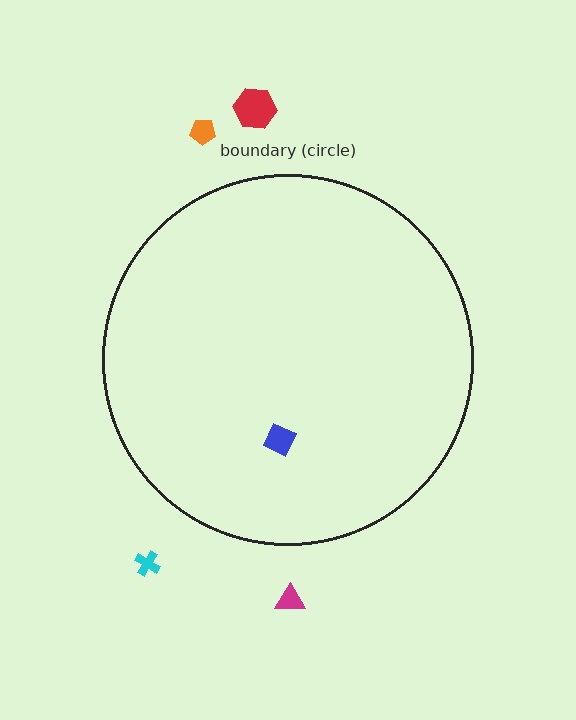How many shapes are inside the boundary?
1 inside, 4 outside.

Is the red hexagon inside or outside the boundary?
Outside.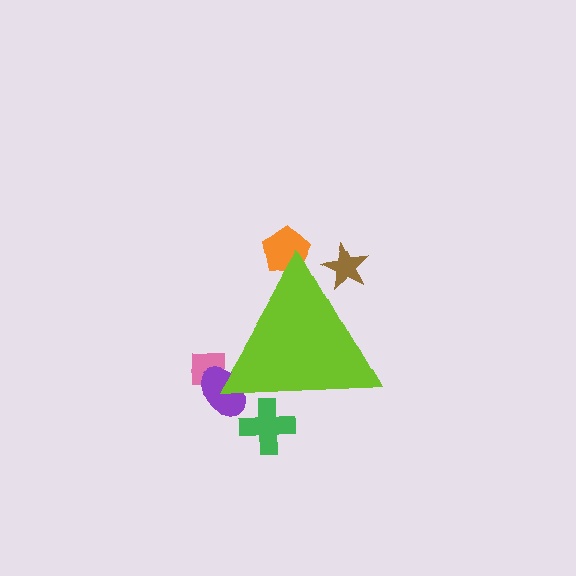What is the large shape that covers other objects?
A lime triangle.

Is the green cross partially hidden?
Yes, the green cross is partially hidden behind the lime triangle.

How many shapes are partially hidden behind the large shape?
5 shapes are partially hidden.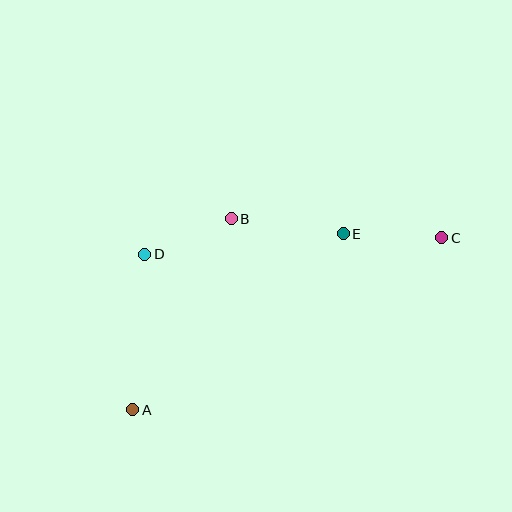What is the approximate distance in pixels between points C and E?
The distance between C and E is approximately 99 pixels.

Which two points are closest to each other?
Points B and D are closest to each other.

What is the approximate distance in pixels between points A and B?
The distance between A and B is approximately 215 pixels.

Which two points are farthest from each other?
Points A and C are farthest from each other.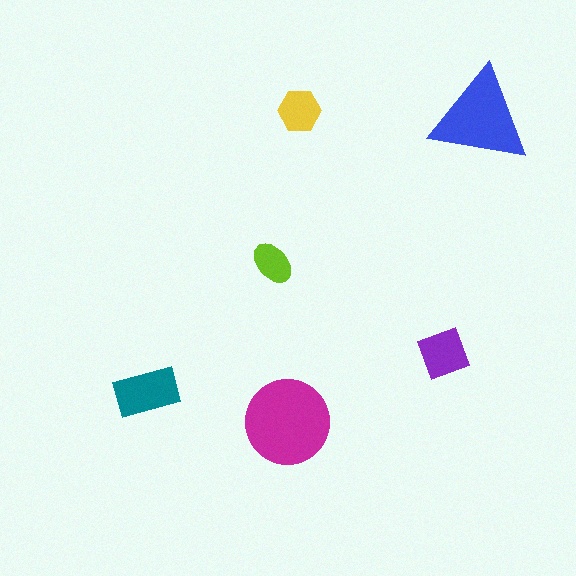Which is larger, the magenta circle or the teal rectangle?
The magenta circle.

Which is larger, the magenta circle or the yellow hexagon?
The magenta circle.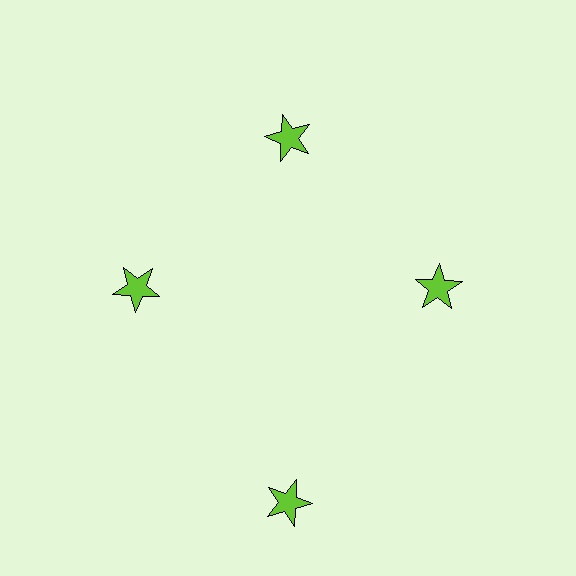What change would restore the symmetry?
The symmetry would be restored by moving it inward, back onto the ring so that all 4 stars sit at equal angles and equal distance from the center.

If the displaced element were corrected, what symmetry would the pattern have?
It would have 4-fold rotational symmetry — the pattern would map onto itself every 90 degrees.